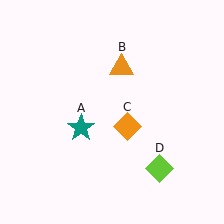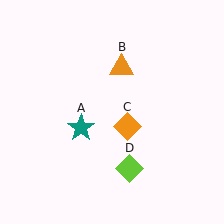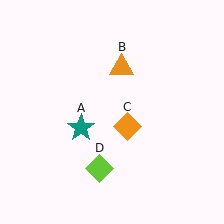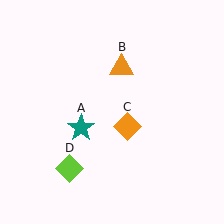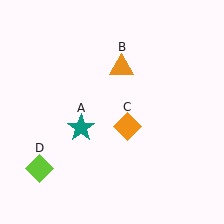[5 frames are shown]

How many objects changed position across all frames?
1 object changed position: lime diamond (object D).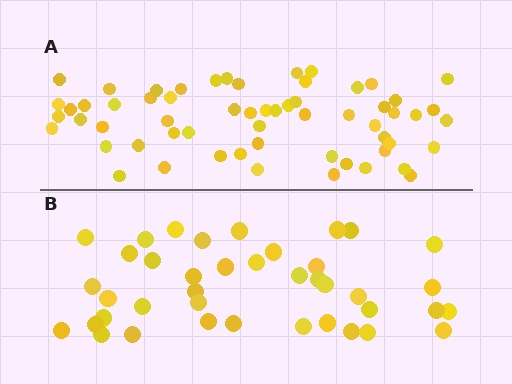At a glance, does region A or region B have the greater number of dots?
Region A (the top region) has more dots.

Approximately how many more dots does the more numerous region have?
Region A has approximately 20 more dots than region B.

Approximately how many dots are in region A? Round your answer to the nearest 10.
About 60 dots.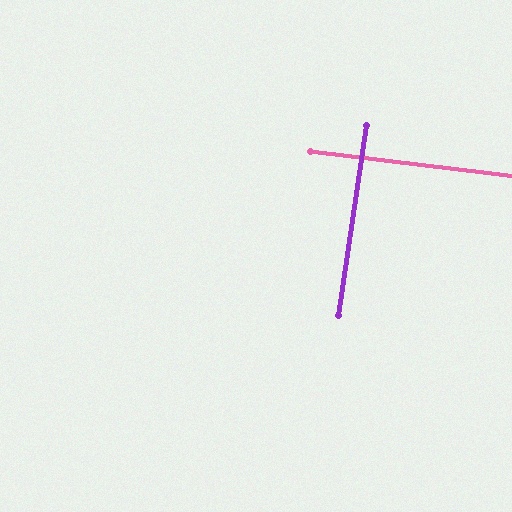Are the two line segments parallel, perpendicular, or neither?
Perpendicular — they meet at approximately 89°.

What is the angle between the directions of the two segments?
Approximately 89 degrees.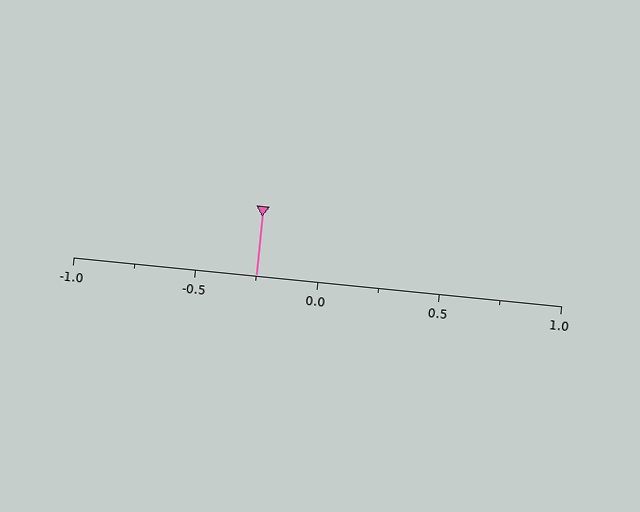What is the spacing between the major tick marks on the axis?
The major ticks are spaced 0.5 apart.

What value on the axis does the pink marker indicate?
The marker indicates approximately -0.25.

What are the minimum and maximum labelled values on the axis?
The axis runs from -1.0 to 1.0.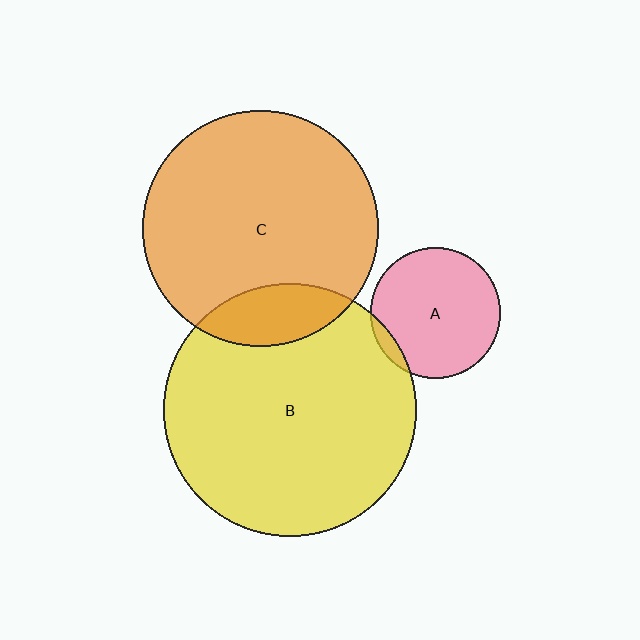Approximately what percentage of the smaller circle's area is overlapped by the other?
Approximately 5%.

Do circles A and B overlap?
Yes.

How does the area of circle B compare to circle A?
Approximately 3.8 times.